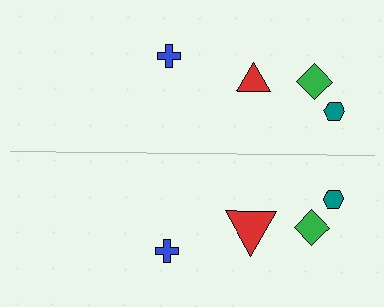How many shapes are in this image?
There are 8 shapes in this image.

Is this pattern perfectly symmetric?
No, the pattern is not perfectly symmetric. The red triangle on the bottom side has a different size than its mirror counterpart.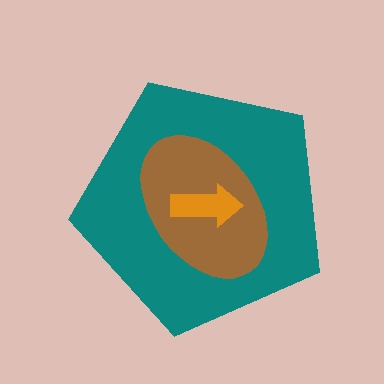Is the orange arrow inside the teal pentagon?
Yes.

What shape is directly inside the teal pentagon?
The brown ellipse.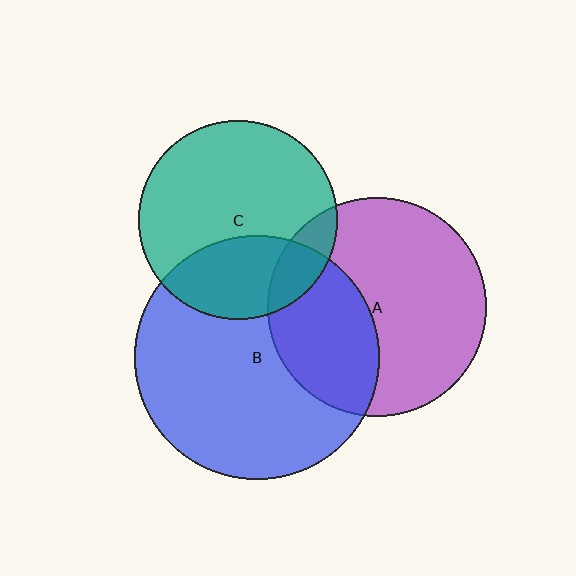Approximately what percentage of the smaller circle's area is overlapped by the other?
Approximately 35%.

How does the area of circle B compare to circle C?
Approximately 1.5 times.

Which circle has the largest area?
Circle B (blue).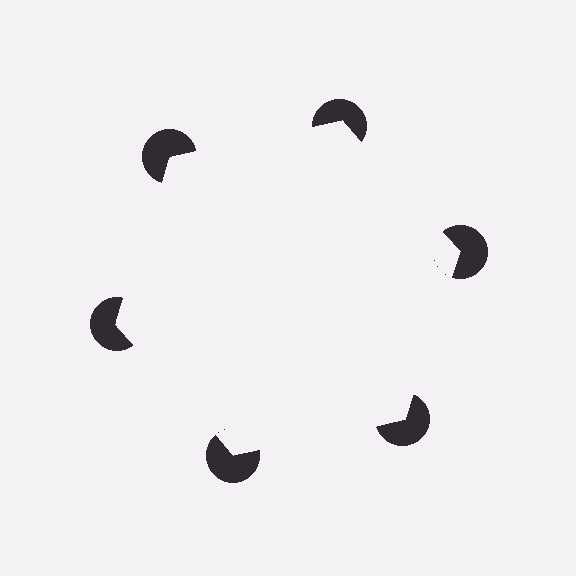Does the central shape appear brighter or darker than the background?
It typically appears slightly brighter than the background, even though no actual brightness change is drawn.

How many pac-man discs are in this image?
There are 6 — one at each vertex of the illusory hexagon.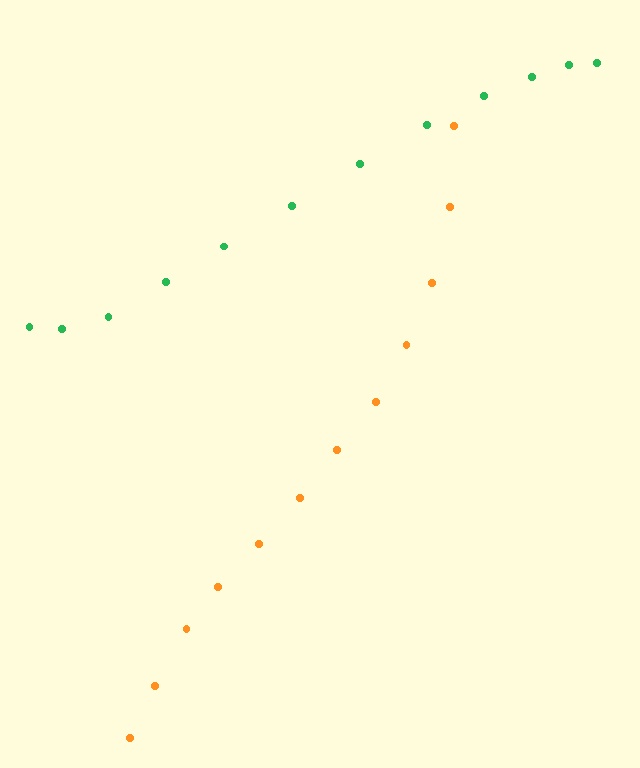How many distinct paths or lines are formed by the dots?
There are 2 distinct paths.